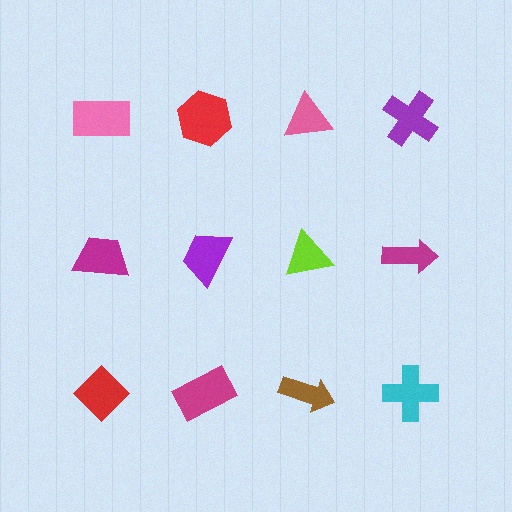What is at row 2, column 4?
A magenta arrow.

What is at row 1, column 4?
A purple cross.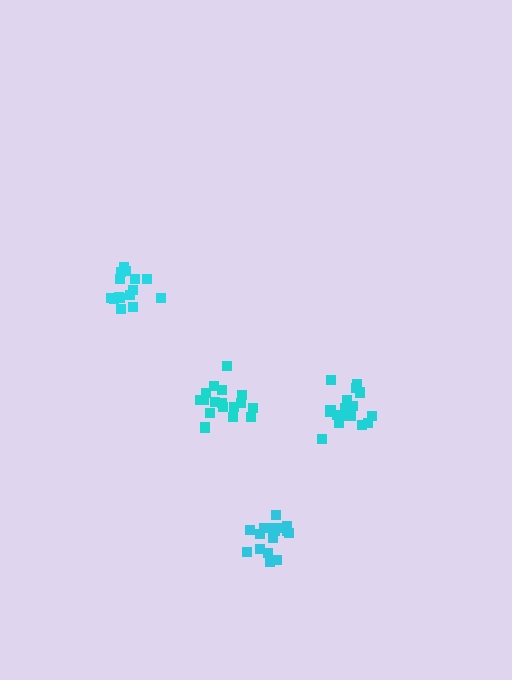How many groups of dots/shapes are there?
There are 4 groups.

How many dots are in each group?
Group 1: 16 dots, Group 2: 17 dots, Group 3: 20 dots, Group 4: 15 dots (68 total).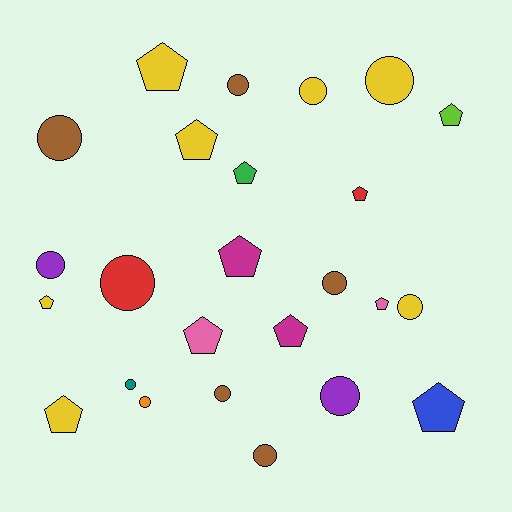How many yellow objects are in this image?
There are 7 yellow objects.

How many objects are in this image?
There are 25 objects.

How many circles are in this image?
There are 13 circles.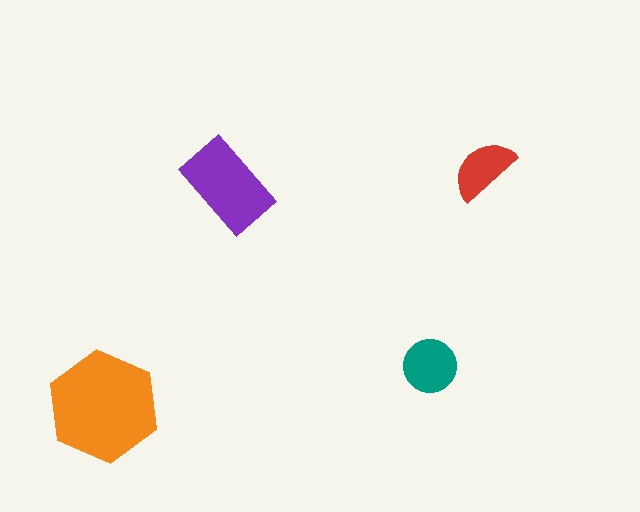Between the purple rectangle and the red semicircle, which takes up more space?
The purple rectangle.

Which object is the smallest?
The red semicircle.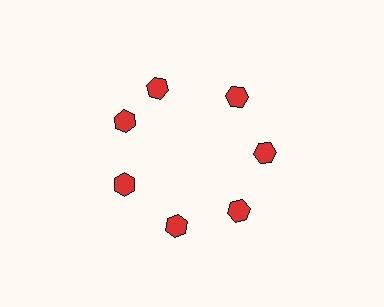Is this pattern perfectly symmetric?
No. The 7 red hexagons are arranged in a ring, but one element near the 12 o'clock position is rotated out of alignment along the ring, breaking the 7-fold rotational symmetry.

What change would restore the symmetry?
The symmetry would be restored by rotating it back into even spacing with its neighbors so that all 7 hexagons sit at equal angles and equal distance from the center.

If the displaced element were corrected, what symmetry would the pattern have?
It would have 7-fold rotational symmetry — the pattern would map onto itself every 51 degrees.